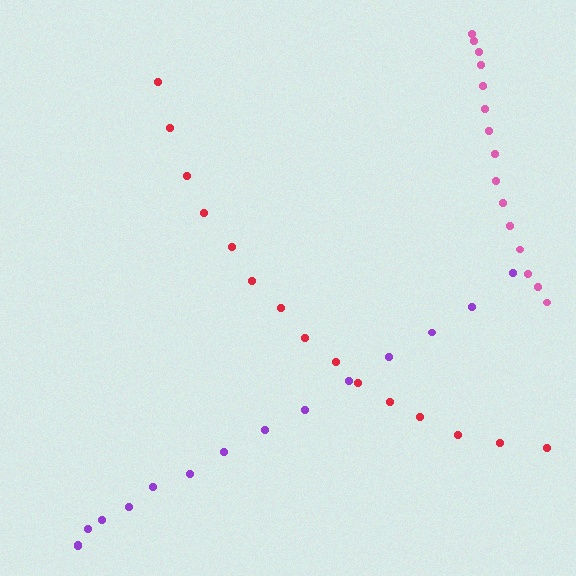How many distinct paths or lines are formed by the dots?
There are 3 distinct paths.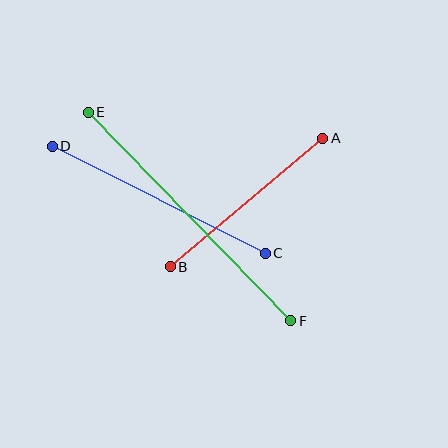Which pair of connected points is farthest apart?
Points E and F are farthest apart.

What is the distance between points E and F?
The distance is approximately 291 pixels.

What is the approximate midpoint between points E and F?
The midpoint is at approximately (189, 216) pixels.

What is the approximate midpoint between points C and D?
The midpoint is at approximately (159, 200) pixels.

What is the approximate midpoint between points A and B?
The midpoint is at approximately (247, 202) pixels.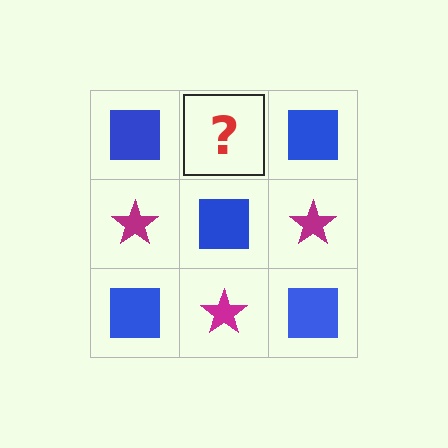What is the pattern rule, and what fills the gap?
The rule is that it alternates blue square and magenta star in a checkerboard pattern. The gap should be filled with a magenta star.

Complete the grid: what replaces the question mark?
The question mark should be replaced with a magenta star.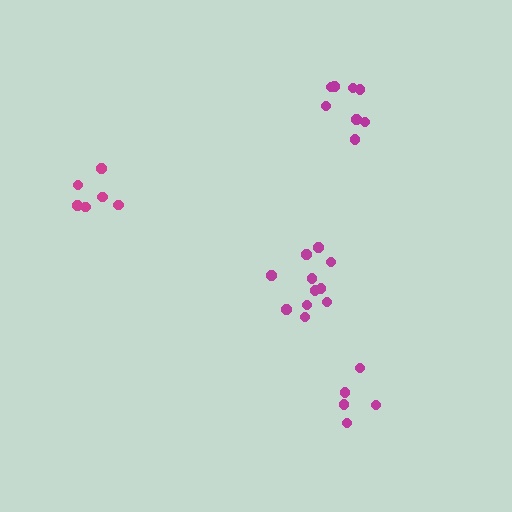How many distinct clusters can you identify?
There are 4 distinct clusters.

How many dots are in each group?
Group 1: 11 dots, Group 2: 6 dots, Group 3: 8 dots, Group 4: 5 dots (30 total).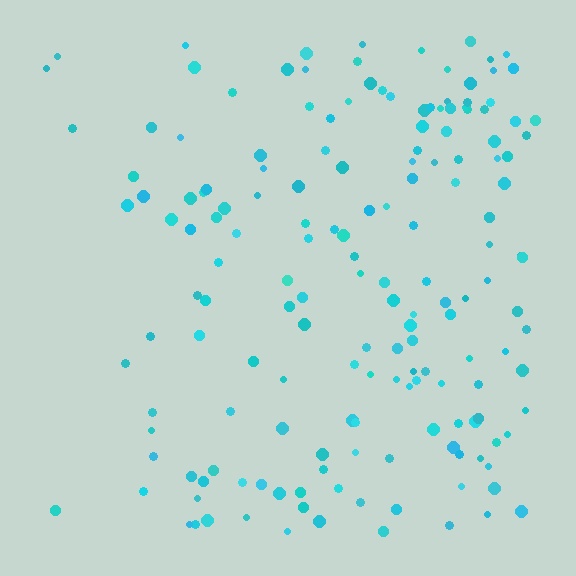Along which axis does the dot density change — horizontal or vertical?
Horizontal.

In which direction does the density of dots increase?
From left to right, with the right side densest.